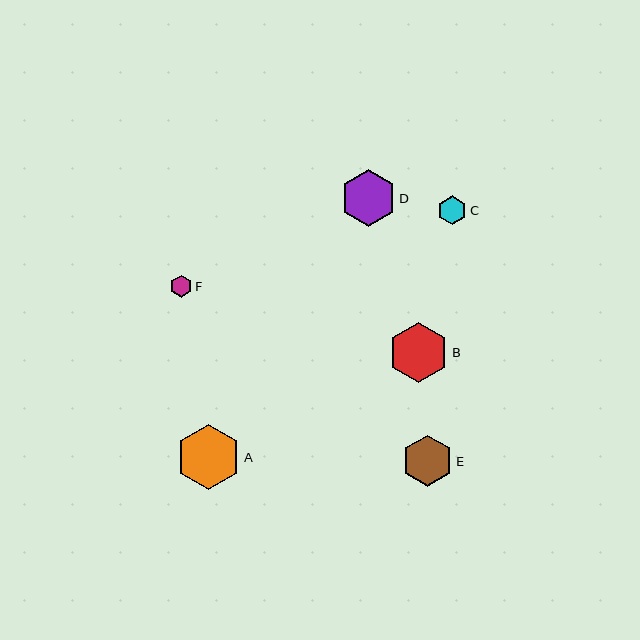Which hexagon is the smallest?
Hexagon F is the smallest with a size of approximately 22 pixels.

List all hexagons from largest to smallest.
From largest to smallest: A, B, D, E, C, F.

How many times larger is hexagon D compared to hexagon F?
Hexagon D is approximately 2.6 times the size of hexagon F.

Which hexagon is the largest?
Hexagon A is the largest with a size of approximately 65 pixels.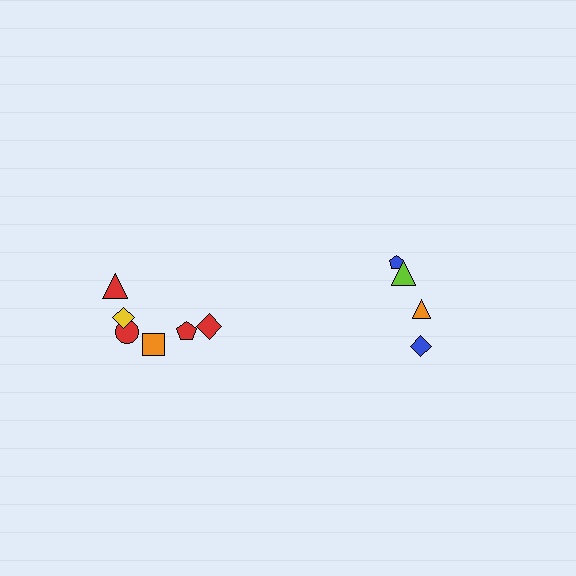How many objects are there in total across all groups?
There are 10 objects.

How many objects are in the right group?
There are 4 objects.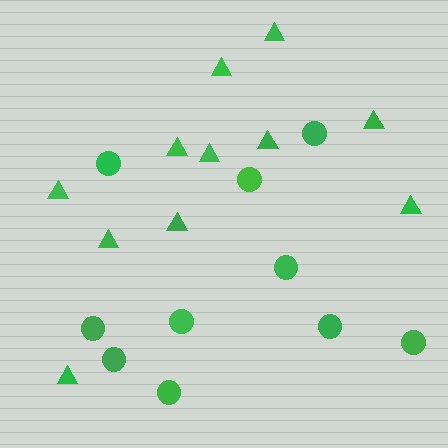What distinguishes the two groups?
There are 2 groups: one group of circles (10) and one group of triangles (11).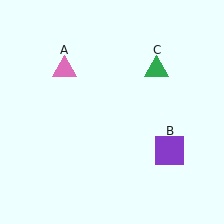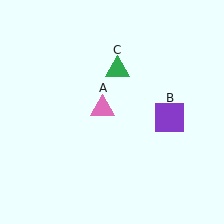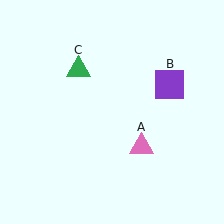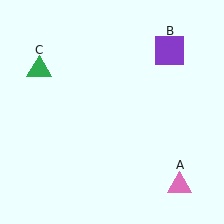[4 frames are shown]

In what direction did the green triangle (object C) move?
The green triangle (object C) moved left.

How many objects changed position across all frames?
3 objects changed position: pink triangle (object A), purple square (object B), green triangle (object C).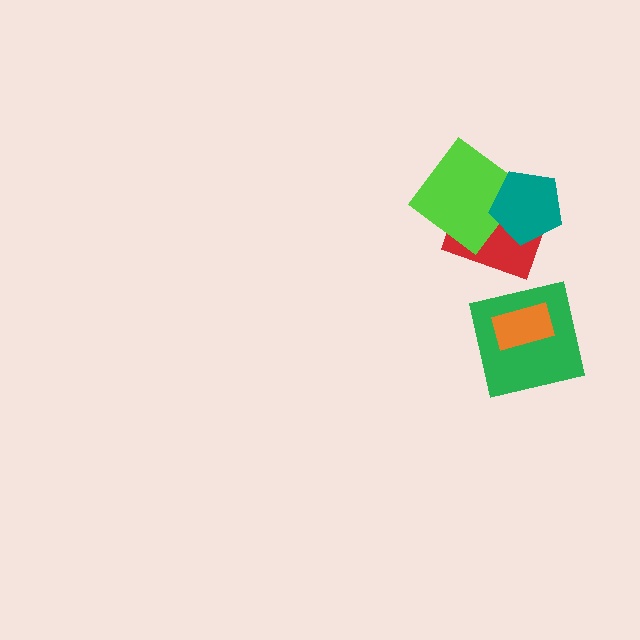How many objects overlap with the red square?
2 objects overlap with the red square.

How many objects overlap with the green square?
1 object overlaps with the green square.